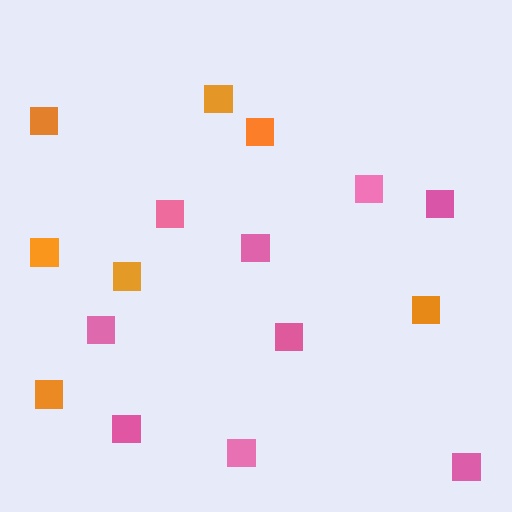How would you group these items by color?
There are 2 groups: one group of pink squares (9) and one group of orange squares (7).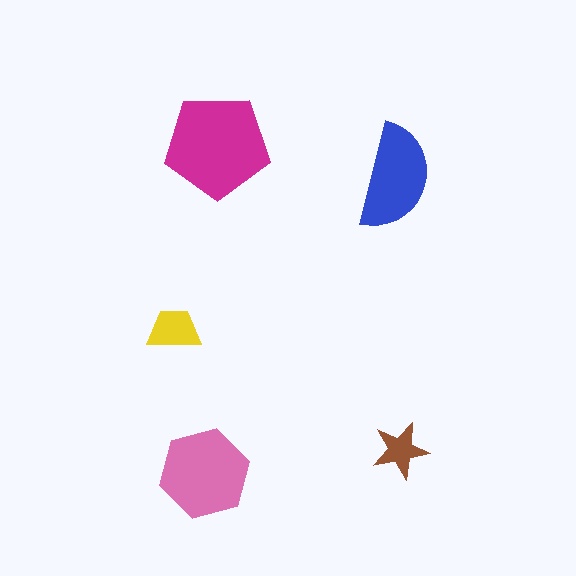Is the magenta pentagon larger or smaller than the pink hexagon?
Larger.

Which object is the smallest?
The brown star.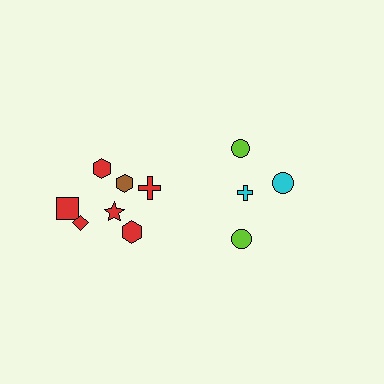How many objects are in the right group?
There are 4 objects.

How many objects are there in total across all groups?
There are 11 objects.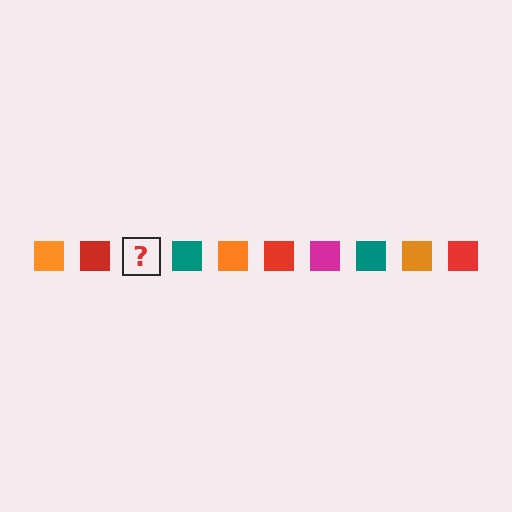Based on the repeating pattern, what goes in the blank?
The blank should be a magenta square.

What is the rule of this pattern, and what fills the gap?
The rule is that the pattern cycles through orange, red, magenta, teal squares. The gap should be filled with a magenta square.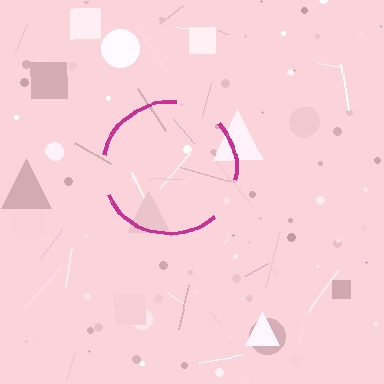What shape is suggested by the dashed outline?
The dashed outline suggests a circle.